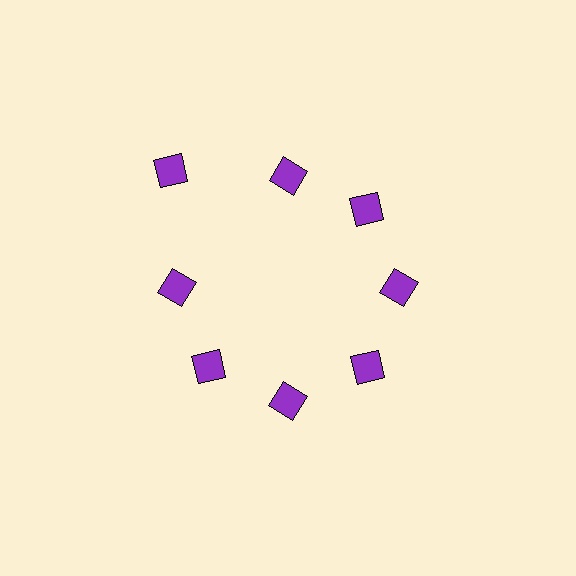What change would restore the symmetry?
The symmetry would be restored by moving it inward, back onto the ring so that all 8 diamonds sit at equal angles and equal distance from the center.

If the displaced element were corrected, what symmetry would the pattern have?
It would have 8-fold rotational symmetry — the pattern would map onto itself every 45 degrees.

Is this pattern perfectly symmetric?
No. The 8 purple diamonds are arranged in a ring, but one element near the 10 o'clock position is pushed outward from the center, breaking the 8-fold rotational symmetry.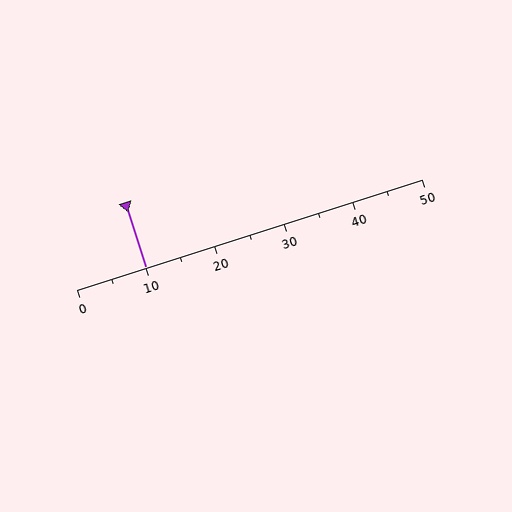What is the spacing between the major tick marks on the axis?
The major ticks are spaced 10 apart.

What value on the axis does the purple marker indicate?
The marker indicates approximately 10.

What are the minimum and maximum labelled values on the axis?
The axis runs from 0 to 50.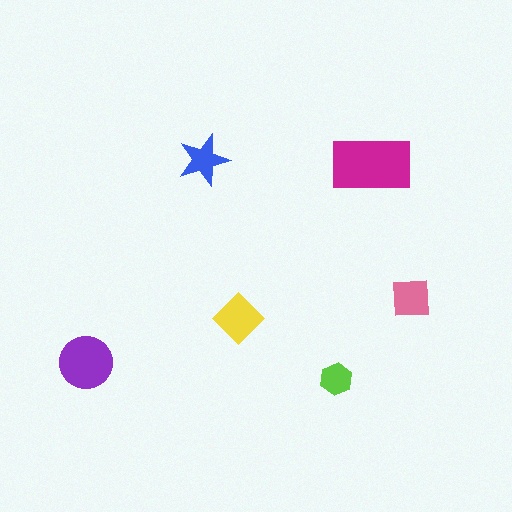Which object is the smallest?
The lime hexagon.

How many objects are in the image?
There are 6 objects in the image.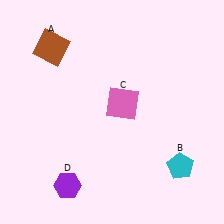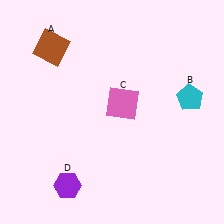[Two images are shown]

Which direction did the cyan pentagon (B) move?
The cyan pentagon (B) moved up.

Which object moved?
The cyan pentagon (B) moved up.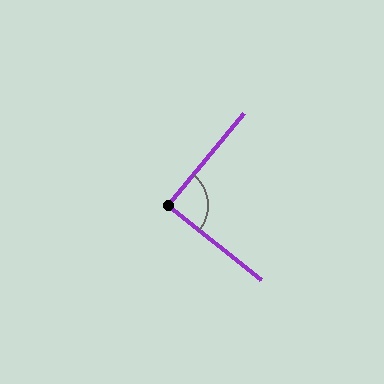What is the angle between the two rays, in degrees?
Approximately 89 degrees.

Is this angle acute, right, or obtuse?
It is approximately a right angle.